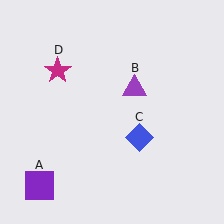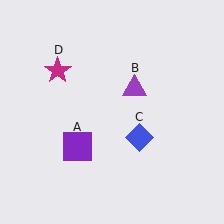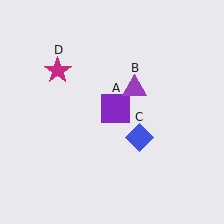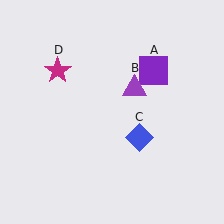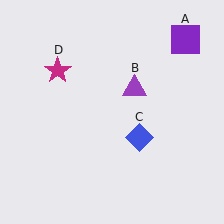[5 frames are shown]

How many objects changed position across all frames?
1 object changed position: purple square (object A).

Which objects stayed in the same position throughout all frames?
Purple triangle (object B) and blue diamond (object C) and magenta star (object D) remained stationary.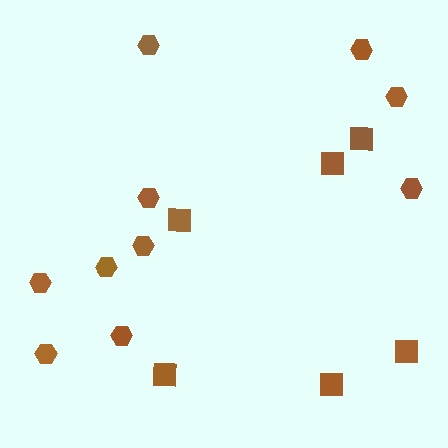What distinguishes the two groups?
There are 2 groups: one group of hexagons (10) and one group of squares (6).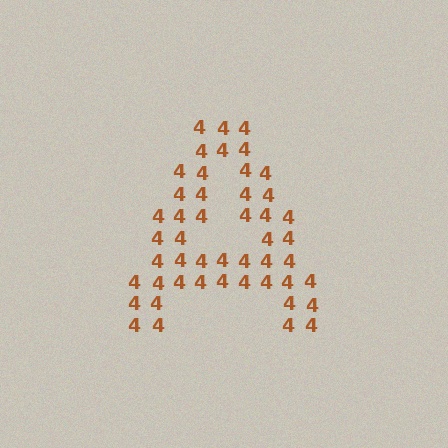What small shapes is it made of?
It is made of small digit 4's.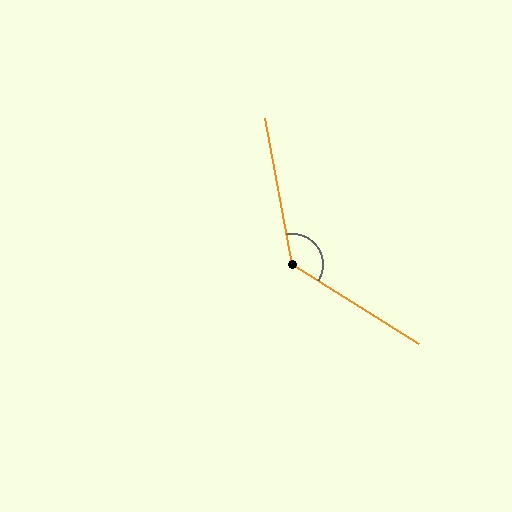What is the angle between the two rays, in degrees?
Approximately 132 degrees.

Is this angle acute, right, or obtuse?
It is obtuse.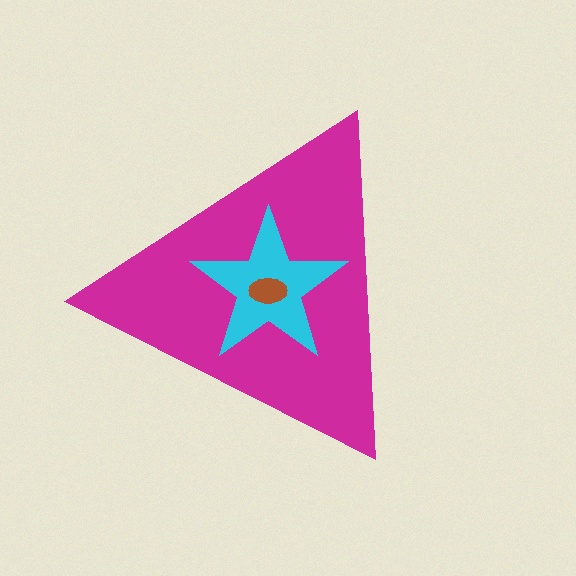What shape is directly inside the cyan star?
The brown ellipse.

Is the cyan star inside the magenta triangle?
Yes.